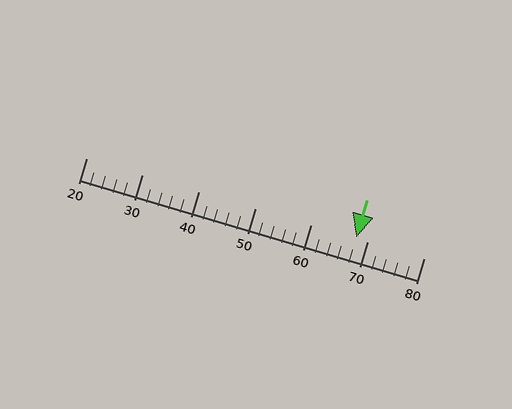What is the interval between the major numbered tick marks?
The major tick marks are spaced 10 units apart.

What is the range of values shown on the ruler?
The ruler shows values from 20 to 80.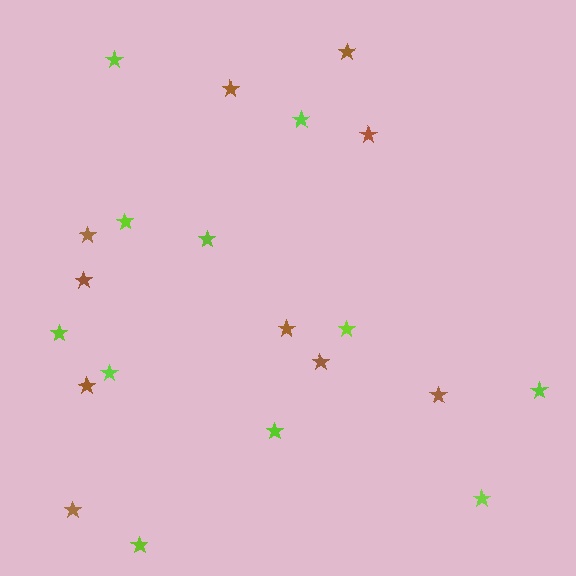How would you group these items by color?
There are 2 groups: one group of brown stars (10) and one group of lime stars (11).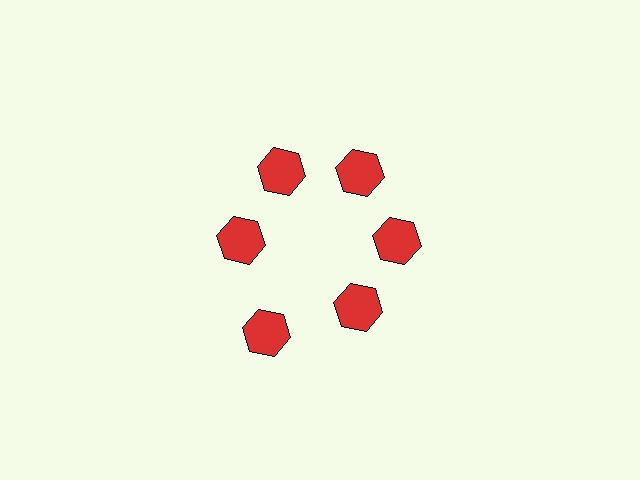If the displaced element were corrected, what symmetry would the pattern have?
It would have 6-fold rotational symmetry — the pattern would map onto itself every 60 degrees.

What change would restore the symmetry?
The symmetry would be restored by moving it inward, back onto the ring so that all 6 hexagons sit at equal angles and equal distance from the center.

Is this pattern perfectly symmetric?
No. The 6 red hexagons are arranged in a ring, but one element near the 7 o'clock position is pushed outward from the center, breaking the 6-fold rotational symmetry.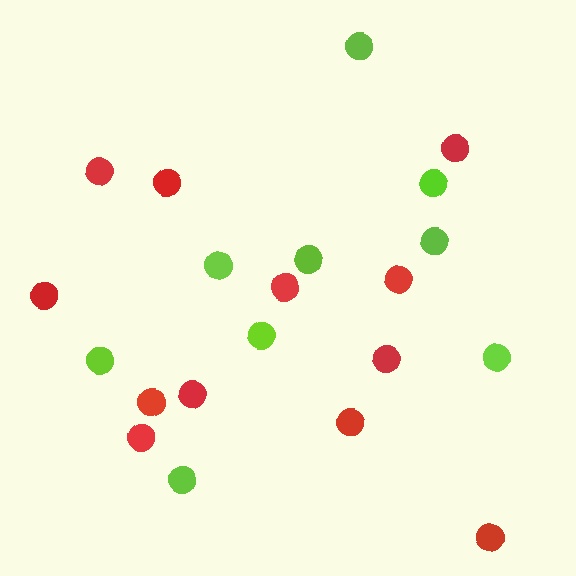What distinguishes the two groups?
There are 2 groups: one group of red circles (12) and one group of lime circles (9).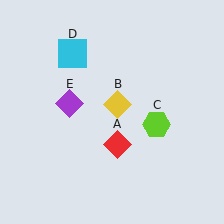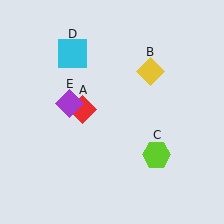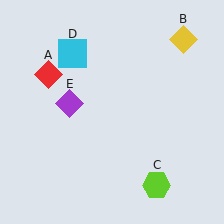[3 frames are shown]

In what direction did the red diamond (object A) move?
The red diamond (object A) moved up and to the left.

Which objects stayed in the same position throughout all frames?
Cyan square (object D) and purple diamond (object E) remained stationary.